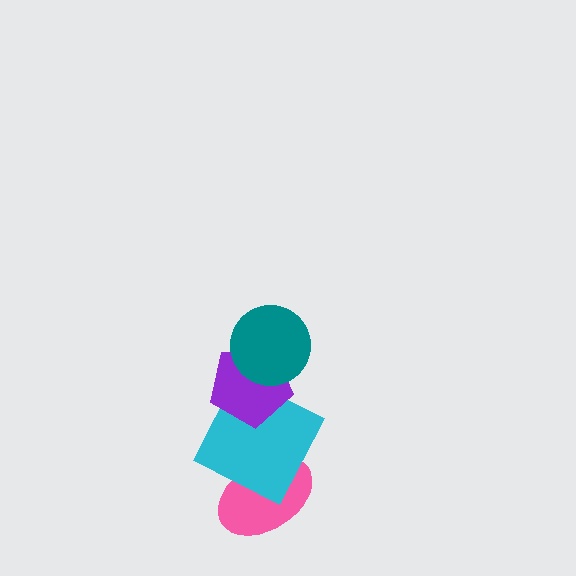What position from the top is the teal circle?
The teal circle is 1st from the top.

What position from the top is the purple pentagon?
The purple pentagon is 2nd from the top.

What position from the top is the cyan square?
The cyan square is 3rd from the top.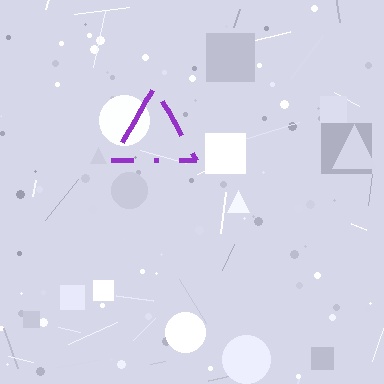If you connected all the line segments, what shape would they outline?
They would outline a triangle.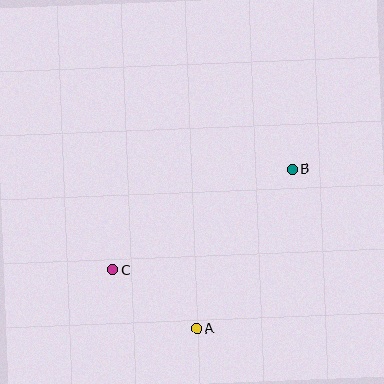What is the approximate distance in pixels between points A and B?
The distance between A and B is approximately 186 pixels.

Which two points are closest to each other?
Points A and C are closest to each other.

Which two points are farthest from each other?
Points B and C are farthest from each other.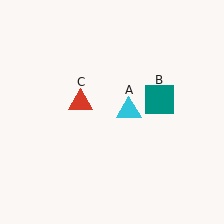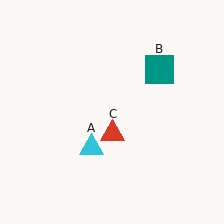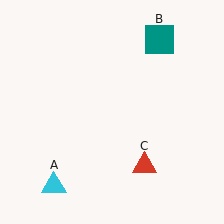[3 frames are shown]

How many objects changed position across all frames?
3 objects changed position: cyan triangle (object A), teal square (object B), red triangle (object C).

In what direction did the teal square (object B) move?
The teal square (object B) moved up.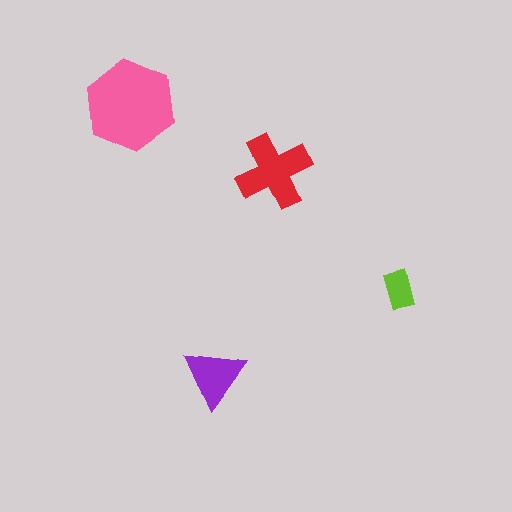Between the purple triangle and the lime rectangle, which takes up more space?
The purple triangle.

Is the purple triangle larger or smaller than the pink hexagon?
Smaller.